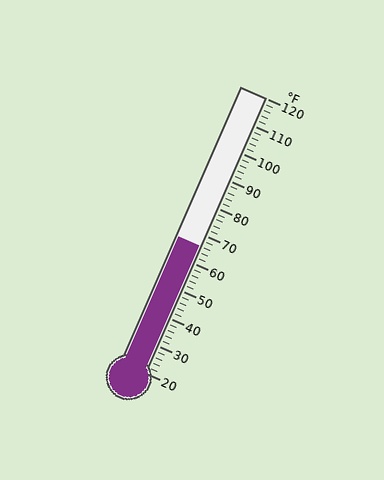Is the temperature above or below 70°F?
The temperature is below 70°F.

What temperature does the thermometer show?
The thermometer shows approximately 66°F.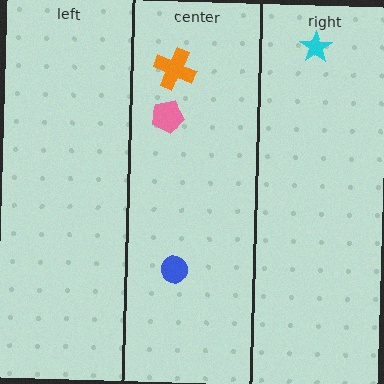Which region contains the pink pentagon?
The center region.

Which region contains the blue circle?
The center region.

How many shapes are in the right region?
1.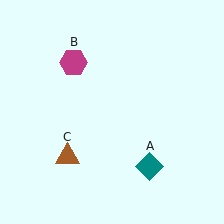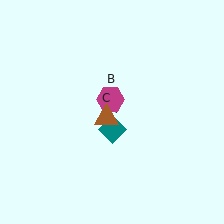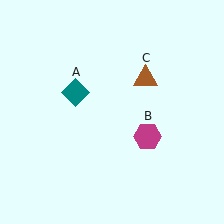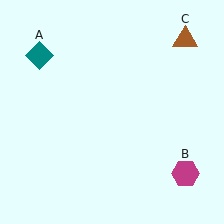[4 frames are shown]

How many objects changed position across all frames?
3 objects changed position: teal diamond (object A), magenta hexagon (object B), brown triangle (object C).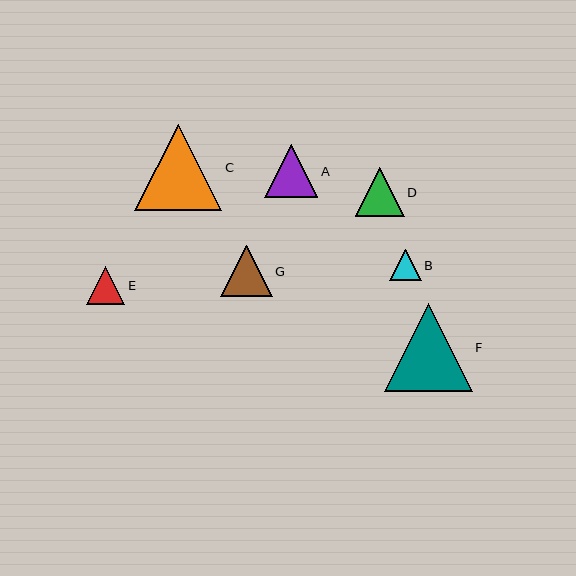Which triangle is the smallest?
Triangle B is the smallest with a size of approximately 32 pixels.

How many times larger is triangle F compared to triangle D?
Triangle F is approximately 1.8 times the size of triangle D.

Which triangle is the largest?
Triangle F is the largest with a size of approximately 88 pixels.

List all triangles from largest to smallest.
From largest to smallest: F, C, A, G, D, E, B.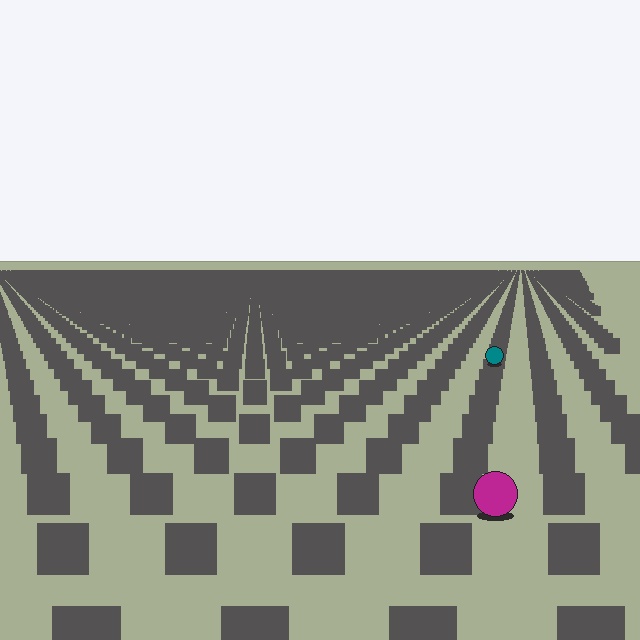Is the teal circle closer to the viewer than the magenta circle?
No. The magenta circle is closer — you can tell from the texture gradient: the ground texture is coarser near it.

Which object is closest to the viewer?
The magenta circle is closest. The texture marks near it are larger and more spread out.